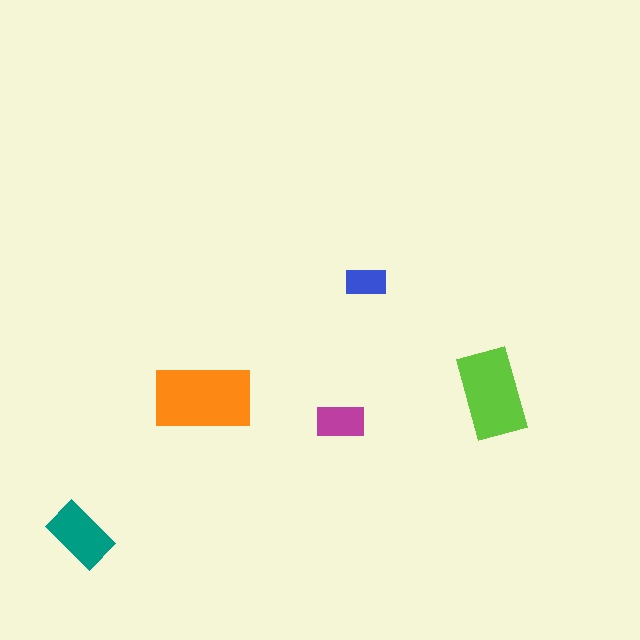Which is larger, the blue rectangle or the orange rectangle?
The orange one.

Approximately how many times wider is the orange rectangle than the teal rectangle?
About 1.5 times wider.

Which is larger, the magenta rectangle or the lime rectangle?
The lime one.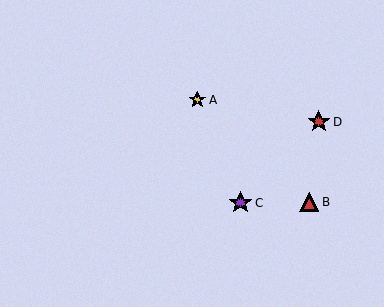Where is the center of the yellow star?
The center of the yellow star is at (197, 100).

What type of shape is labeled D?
Shape D is a red star.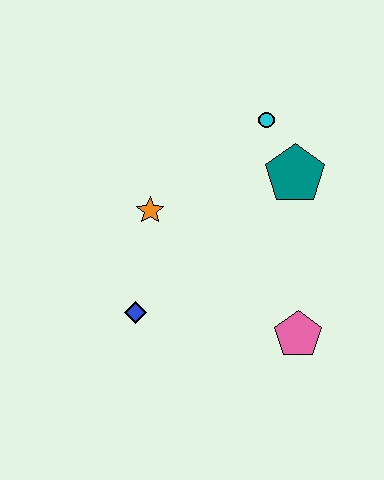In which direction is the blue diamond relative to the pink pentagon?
The blue diamond is to the left of the pink pentagon.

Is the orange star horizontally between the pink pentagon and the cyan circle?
No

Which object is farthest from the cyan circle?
The blue diamond is farthest from the cyan circle.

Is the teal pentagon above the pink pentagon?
Yes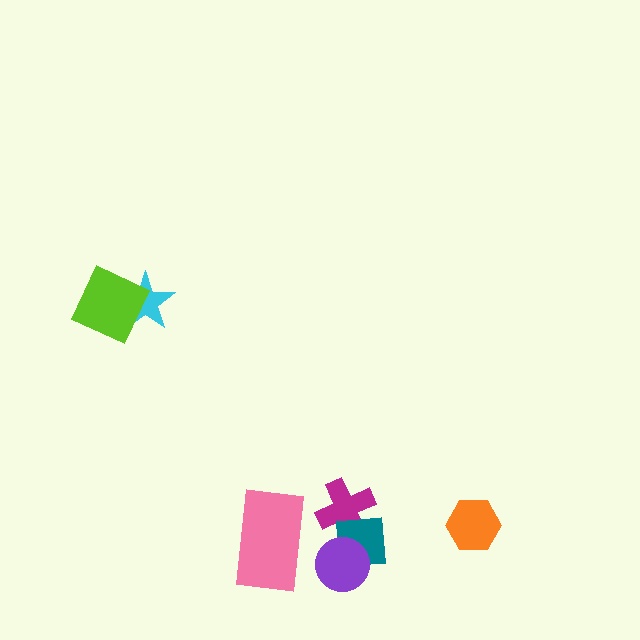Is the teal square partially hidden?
Yes, it is partially covered by another shape.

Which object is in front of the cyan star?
The lime diamond is in front of the cyan star.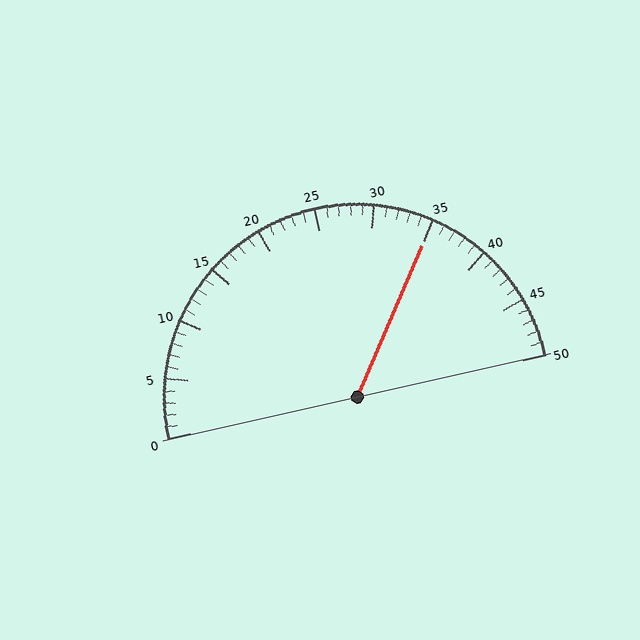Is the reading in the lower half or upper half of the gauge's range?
The reading is in the upper half of the range (0 to 50).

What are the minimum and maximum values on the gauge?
The gauge ranges from 0 to 50.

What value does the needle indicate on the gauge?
The needle indicates approximately 35.